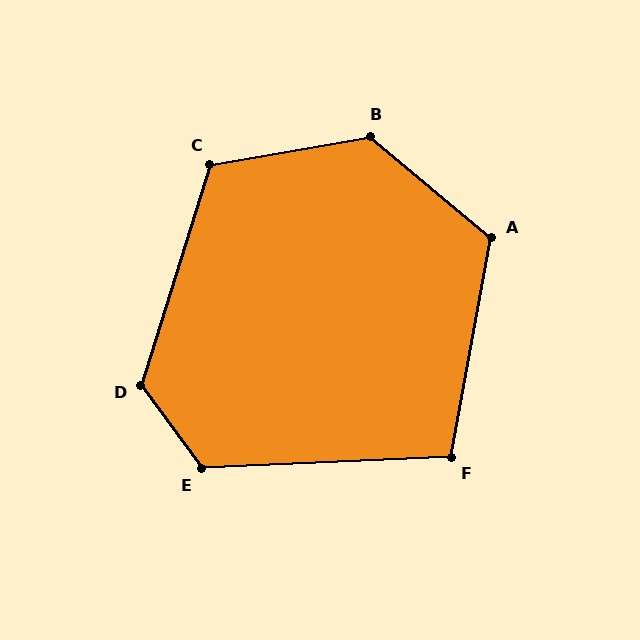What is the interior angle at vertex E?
Approximately 123 degrees (obtuse).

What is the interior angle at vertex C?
Approximately 117 degrees (obtuse).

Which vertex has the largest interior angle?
B, at approximately 130 degrees.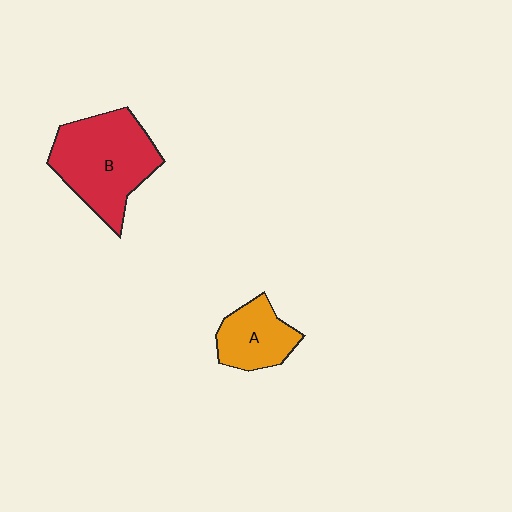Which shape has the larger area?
Shape B (red).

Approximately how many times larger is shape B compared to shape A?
Approximately 1.9 times.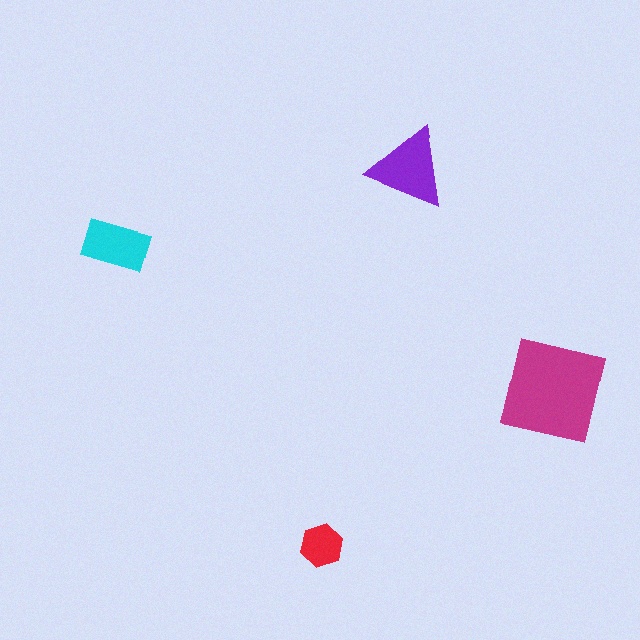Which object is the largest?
The magenta square.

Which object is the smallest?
The red hexagon.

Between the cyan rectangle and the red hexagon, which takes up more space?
The cyan rectangle.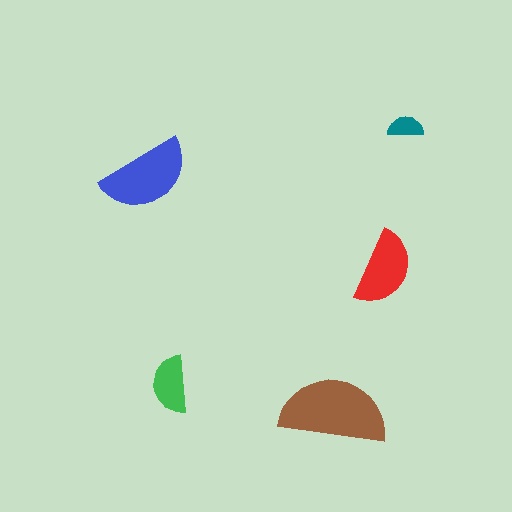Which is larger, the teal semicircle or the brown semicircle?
The brown one.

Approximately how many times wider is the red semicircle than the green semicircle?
About 1.5 times wider.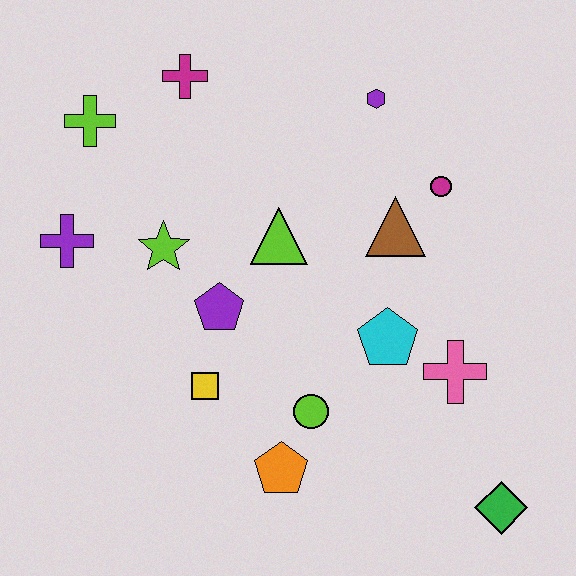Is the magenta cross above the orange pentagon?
Yes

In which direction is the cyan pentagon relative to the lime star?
The cyan pentagon is to the right of the lime star.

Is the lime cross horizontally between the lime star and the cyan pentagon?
No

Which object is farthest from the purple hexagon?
The green diamond is farthest from the purple hexagon.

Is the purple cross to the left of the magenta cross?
Yes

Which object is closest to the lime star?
The purple pentagon is closest to the lime star.